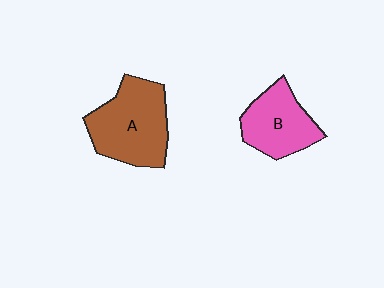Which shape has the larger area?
Shape A (brown).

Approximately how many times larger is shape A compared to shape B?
Approximately 1.4 times.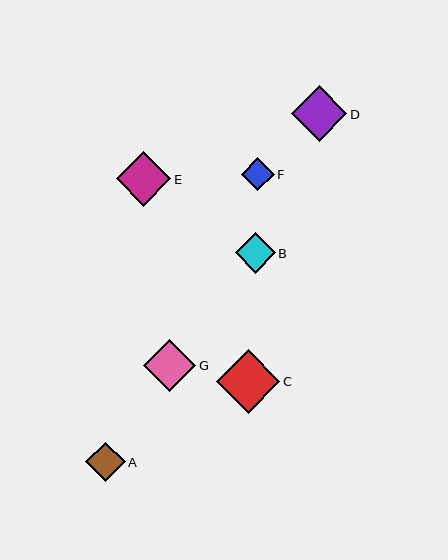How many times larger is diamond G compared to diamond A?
Diamond G is approximately 1.3 times the size of diamond A.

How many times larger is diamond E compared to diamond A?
Diamond E is approximately 1.4 times the size of diamond A.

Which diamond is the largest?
Diamond C is the largest with a size of approximately 63 pixels.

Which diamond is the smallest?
Diamond F is the smallest with a size of approximately 33 pixels.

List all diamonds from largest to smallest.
From largest to smallest: C, D, E, G, B, A, F.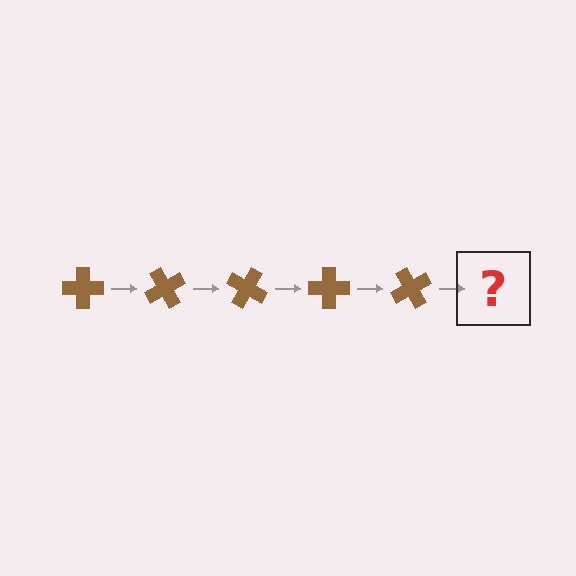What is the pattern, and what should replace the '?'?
The pattern is that the cross rotates 60 degrees each step. The '?' should be a brown cross rotated 300 degrees.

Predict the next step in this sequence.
The next step is a brown cross rotated 300 degrees.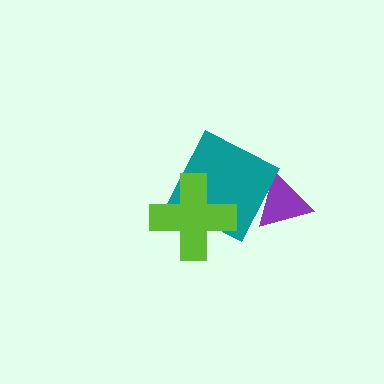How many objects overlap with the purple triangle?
1 object overlaps with the purple triangle.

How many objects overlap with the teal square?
2 objects overlap with the teal square.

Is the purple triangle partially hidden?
Yes, it is partially covered by another shape.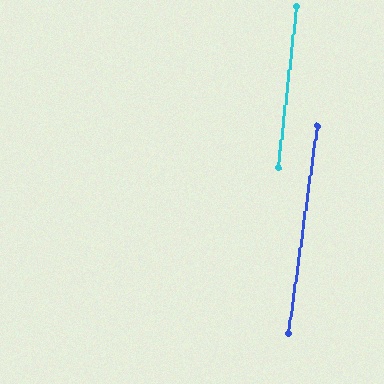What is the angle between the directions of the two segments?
Approximately 1 degree.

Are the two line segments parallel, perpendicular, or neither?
Parallel — their directions differ by only 1.2°.